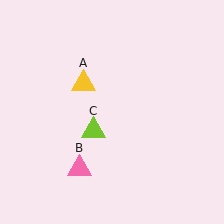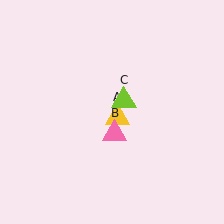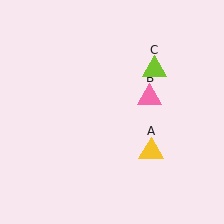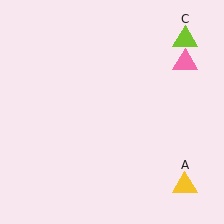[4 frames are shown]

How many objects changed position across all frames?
3 objects changed position: yellow triangle (object A), pink triangle (object B), lime triangle (object C).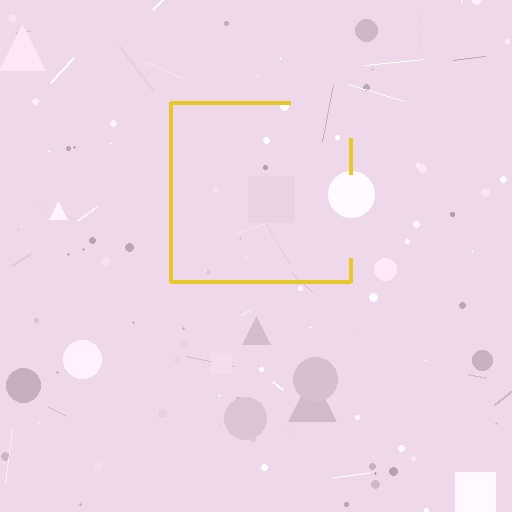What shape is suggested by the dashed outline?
The dashed outline suggests a square.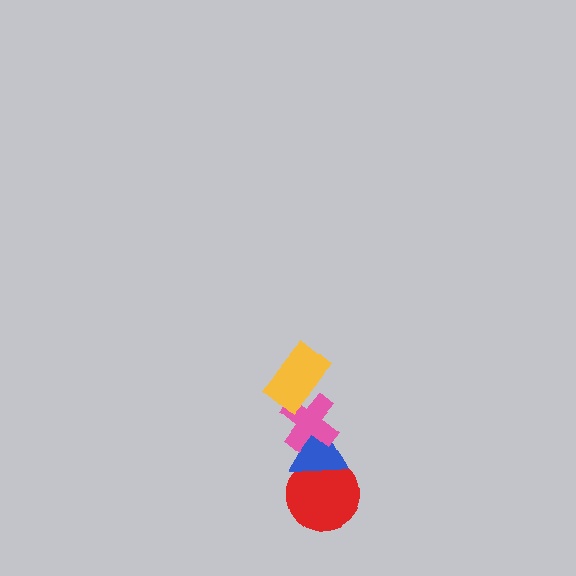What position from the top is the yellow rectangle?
The yellow rectangle is 1st from the top.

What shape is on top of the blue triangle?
The pink cross is on top of the blue triangle.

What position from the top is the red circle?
The red circle is 4th from the top.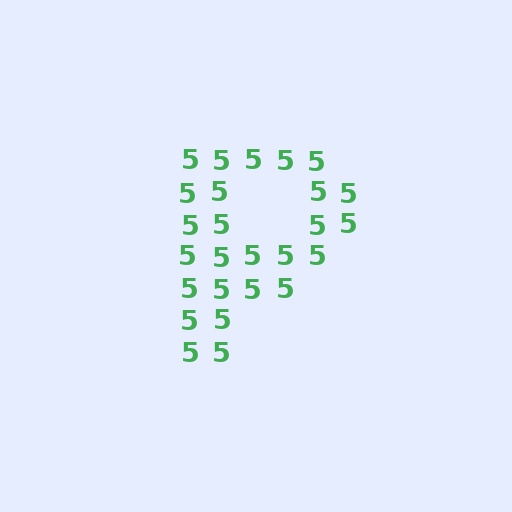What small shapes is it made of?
It is made of small digit 5's.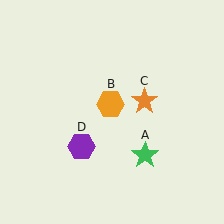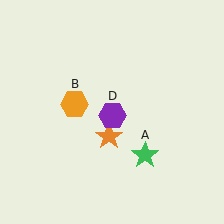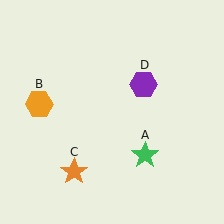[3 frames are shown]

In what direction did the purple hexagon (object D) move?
The purple hexagon (object D) moved up and to the right.